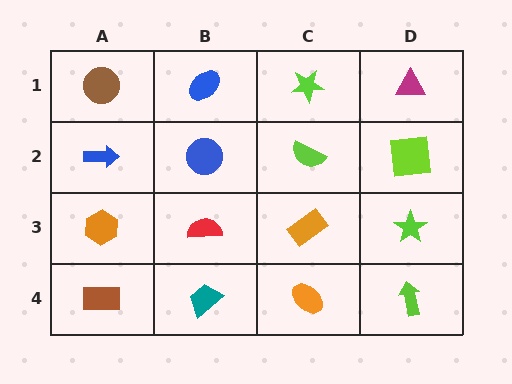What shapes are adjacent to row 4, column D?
A lime star (row 3, column D), an orange ellipse (row 4, column C).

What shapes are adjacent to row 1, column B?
A blue circle (row 2, column B), a brown circle (row 1, column A), a lime star (row 1, column C).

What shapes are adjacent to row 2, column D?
A magenta triangle (row 1, column D), a lime star (row 3, column D), a lime semicircle (row 2, column C).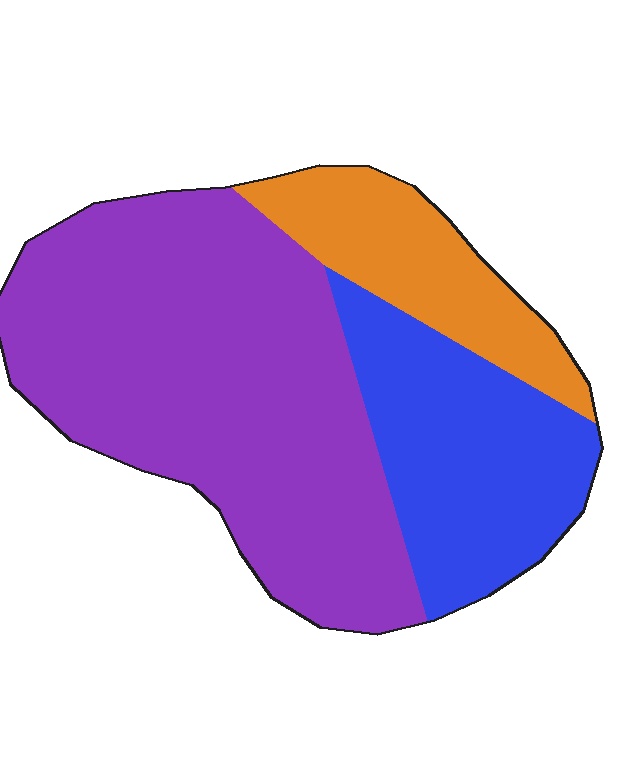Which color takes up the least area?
Orange, at roughly 15%.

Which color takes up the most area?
Purple, at roughly 60%.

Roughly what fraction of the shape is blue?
Blue covers 26% of the shape.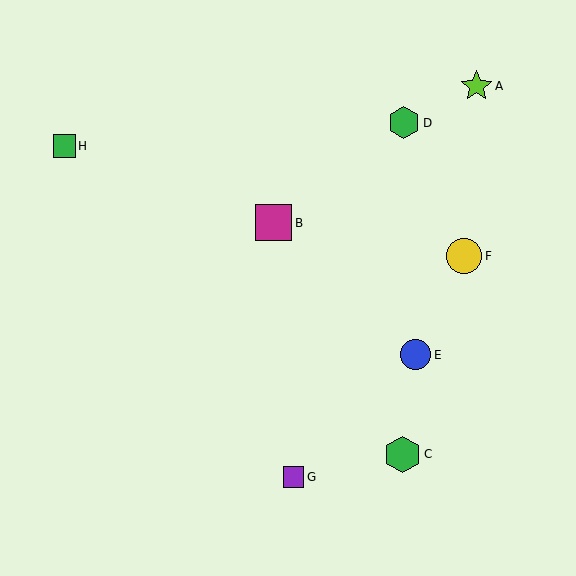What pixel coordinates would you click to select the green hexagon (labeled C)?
Click at (403, 454) to select the green hexagon C.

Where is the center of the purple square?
The center of the purple square is at (294, 477).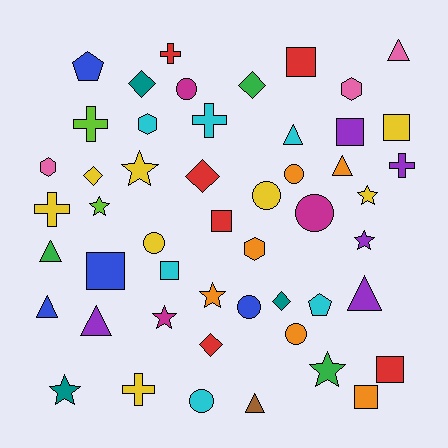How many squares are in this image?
There are 8 squares.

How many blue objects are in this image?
There are 4 blue objects.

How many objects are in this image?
There are 50 objects.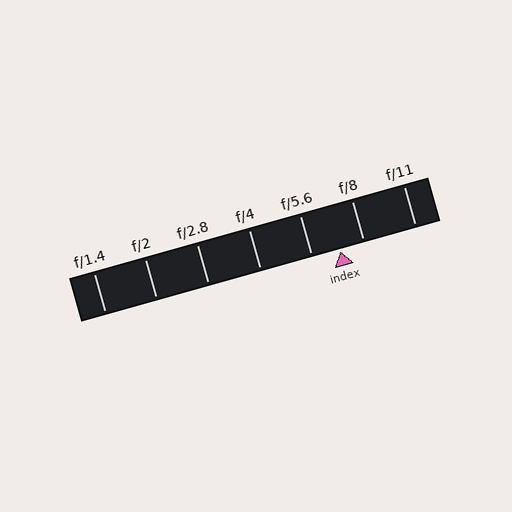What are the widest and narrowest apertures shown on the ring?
The widest aperture shown is f/1.4 and the narrowest is f/11.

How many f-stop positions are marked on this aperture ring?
There are 7 f-stop positions marked.